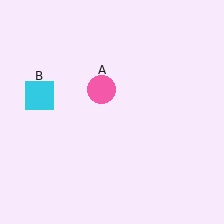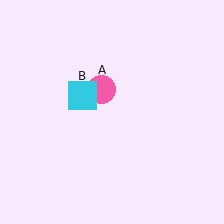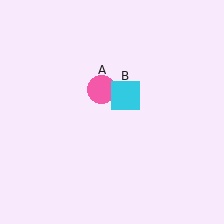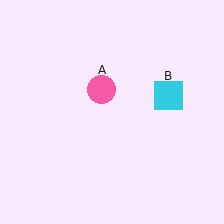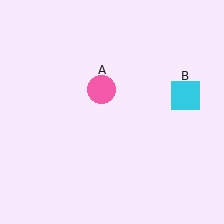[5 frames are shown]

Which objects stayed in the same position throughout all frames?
Pink circle (object A) remained stationary.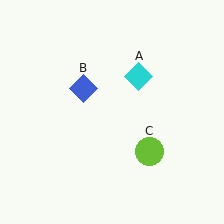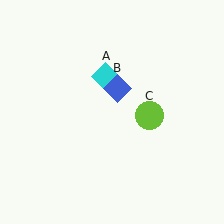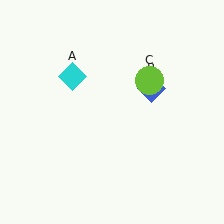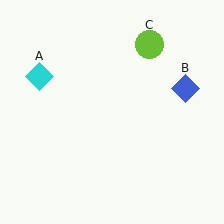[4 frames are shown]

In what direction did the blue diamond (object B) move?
The blue diamond (object B) moved right.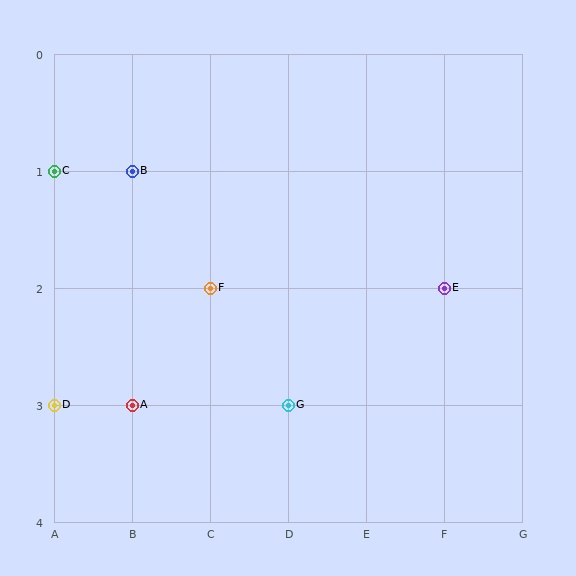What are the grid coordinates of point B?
Point B is at grid coordinates (B, 1).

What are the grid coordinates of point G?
Point G is at grid coordinates (D, 3).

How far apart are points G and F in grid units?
Points G and F are 1 column and 1 row apart (about 1.4 grid units diagonally).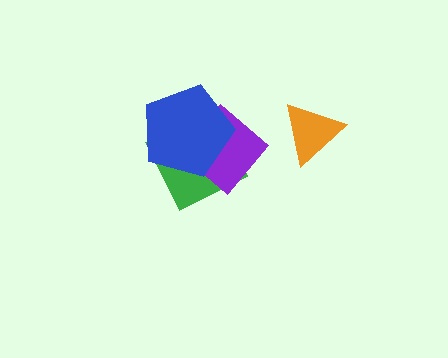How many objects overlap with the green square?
2 objects overlap with the green square.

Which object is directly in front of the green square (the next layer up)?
The purple diamond is directly in front of the green square.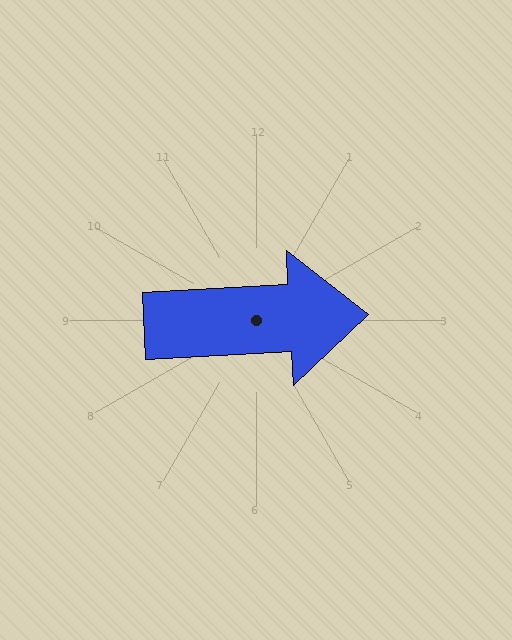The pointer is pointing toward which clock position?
Roughly 3 o'clock.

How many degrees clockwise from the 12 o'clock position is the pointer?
Approximately 87 degrees.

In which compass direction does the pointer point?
East.